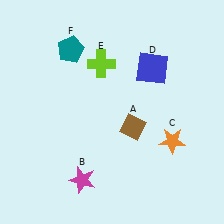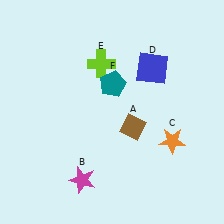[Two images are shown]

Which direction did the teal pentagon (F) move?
The teal pentagon (F) moved right.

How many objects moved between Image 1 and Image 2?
1 object moved between the two images.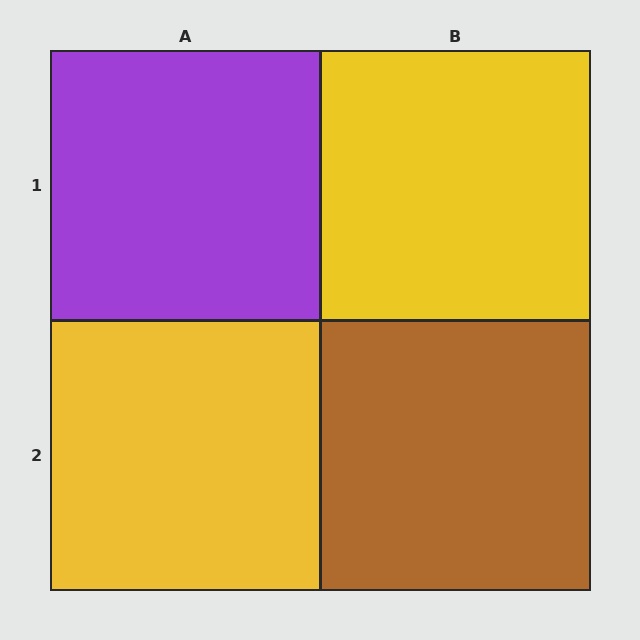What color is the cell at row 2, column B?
Brown.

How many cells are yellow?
2 cells are yellow.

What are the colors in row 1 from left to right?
Purple, yellow.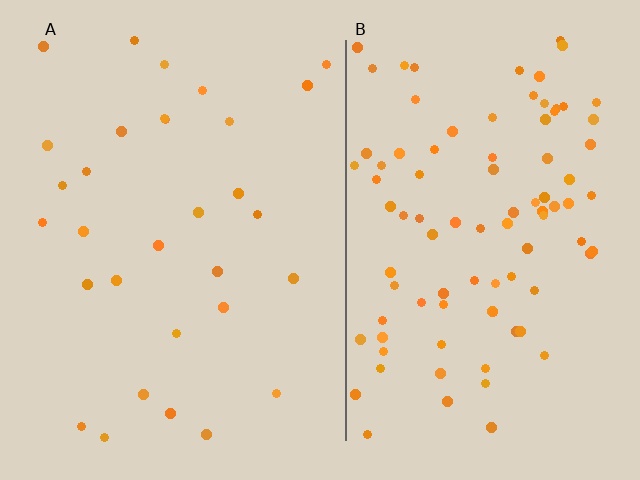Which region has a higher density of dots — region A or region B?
B (the right).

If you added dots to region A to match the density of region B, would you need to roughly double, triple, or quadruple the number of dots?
Approximately triple.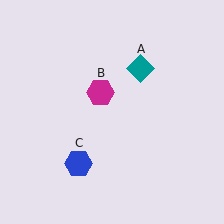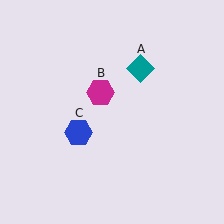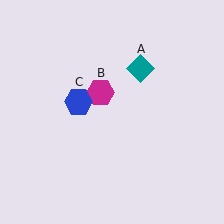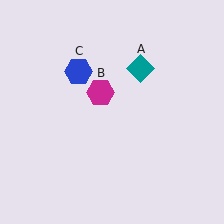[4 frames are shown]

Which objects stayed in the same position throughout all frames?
Teal diamond (object A) and magenta hexagon (object B) remained stationary.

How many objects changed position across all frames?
1 object changed position: blue hexagon (object C).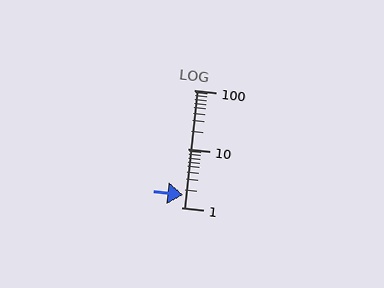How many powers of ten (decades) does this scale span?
The scale spans 2 decades, from 1 to 100.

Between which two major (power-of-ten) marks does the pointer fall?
The pointer is between 1 and 10.